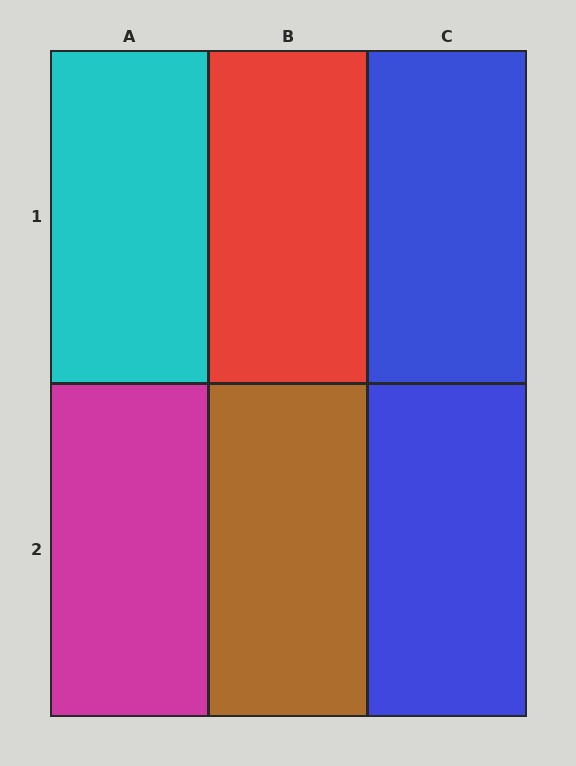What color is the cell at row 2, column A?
Magenta.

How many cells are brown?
1 cell is brown.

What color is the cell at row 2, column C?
Blue.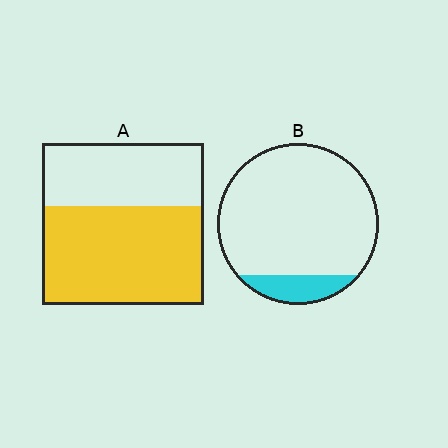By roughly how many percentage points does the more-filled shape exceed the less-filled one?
By roughly 50 percentage points (A over B).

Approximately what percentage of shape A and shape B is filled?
A is approximately 60% and B is approximately 15%.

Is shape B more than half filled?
No.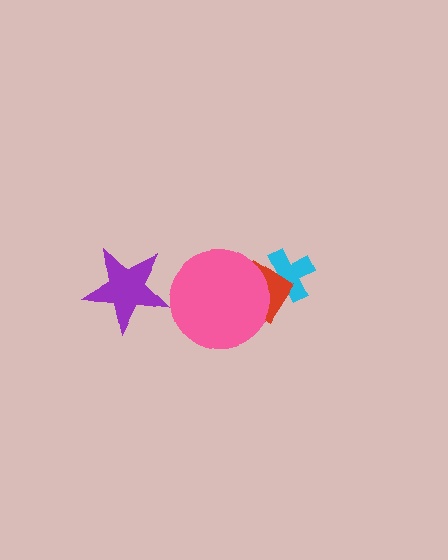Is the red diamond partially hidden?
Yes, it is partially covered by another shape.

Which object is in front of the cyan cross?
The red diamond is in front of the cyan cross.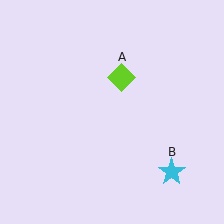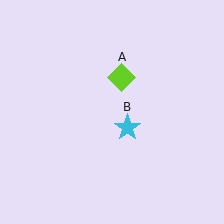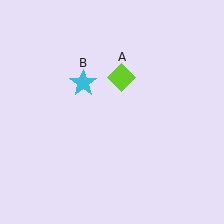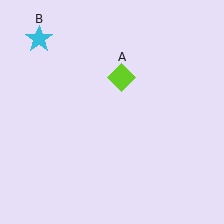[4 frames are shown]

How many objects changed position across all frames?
1 object changed position: cyan star (object B).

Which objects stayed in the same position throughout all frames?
Lime diamond (object A) remained stationary.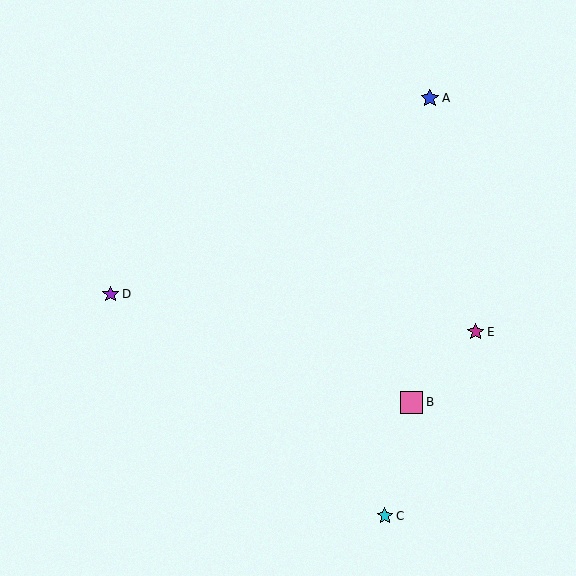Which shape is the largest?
The pink square (labeled B) is the largest.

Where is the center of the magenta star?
The center of the magenta star is at (476, 332).